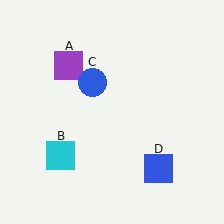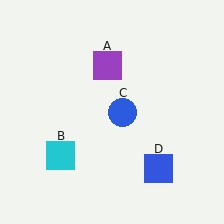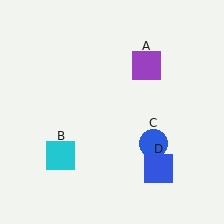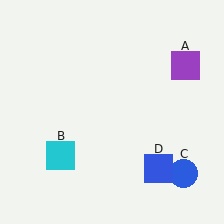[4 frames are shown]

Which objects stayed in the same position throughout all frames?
Cyan square (object B) and blue square (object D) remained stationary.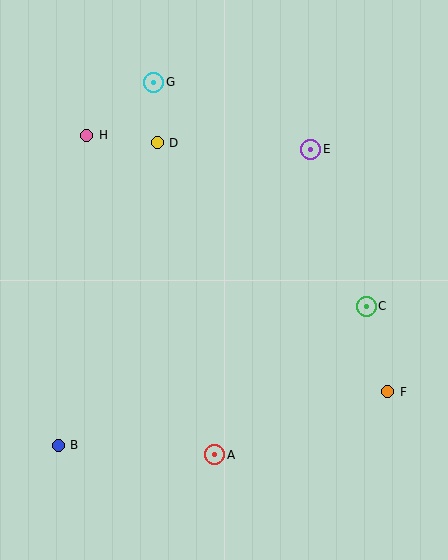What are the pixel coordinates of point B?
Point B is at (58, 445).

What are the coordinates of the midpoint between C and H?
The midpoint between C and H is at (226, 221).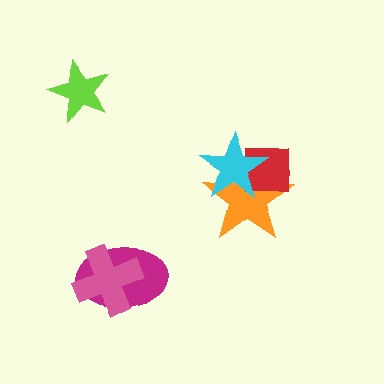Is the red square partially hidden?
Yes, it is partially covered by another shape.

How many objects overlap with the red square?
2 objects overlap with the red square.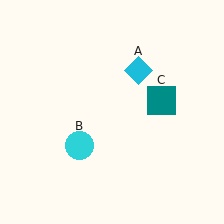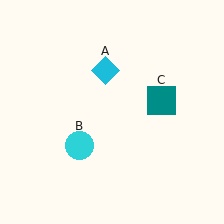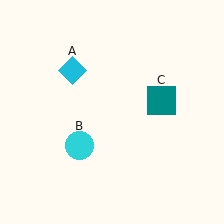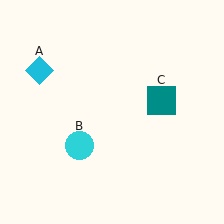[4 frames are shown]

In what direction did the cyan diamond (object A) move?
The cyan diamond (object A) moved left.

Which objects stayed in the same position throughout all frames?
Cyan circle (object B) and teal square (object C) remained stationary.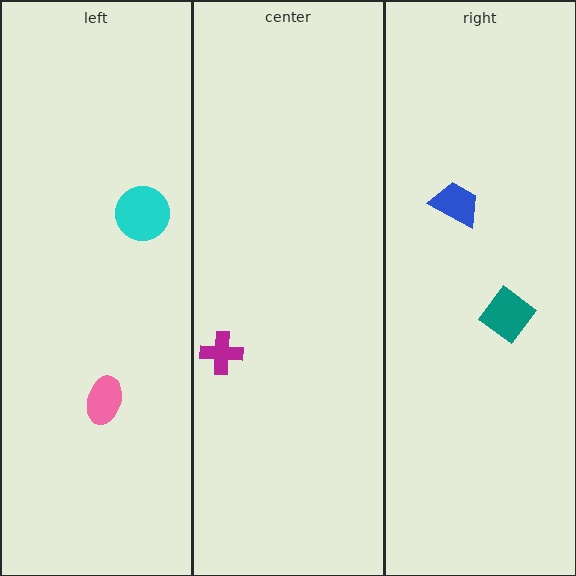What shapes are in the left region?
The cyan circle, the pink ellipse.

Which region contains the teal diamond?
The right region.